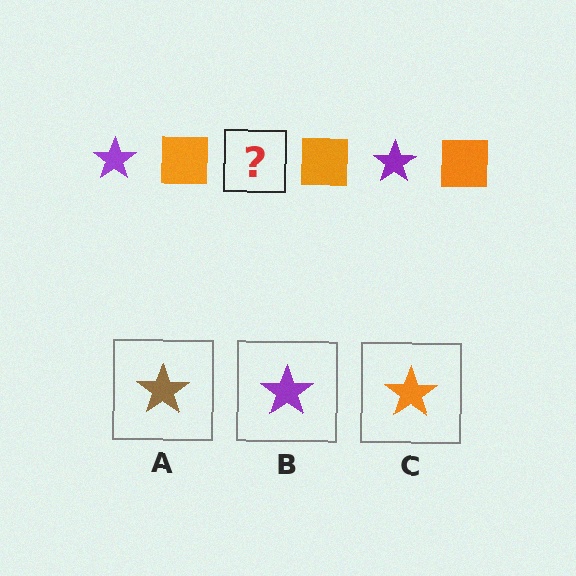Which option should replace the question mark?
Option B.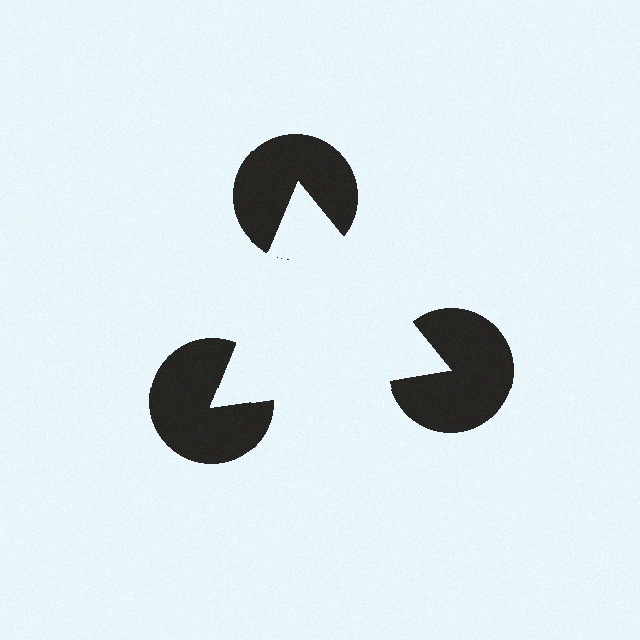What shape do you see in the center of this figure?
An illusory triangle — its edges are inferred from the aligned wedge cuts in the pac-man discs, not physically drawn.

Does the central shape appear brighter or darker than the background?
It typically appears slightly brighter than the background, even though no actual brightness change is drawn.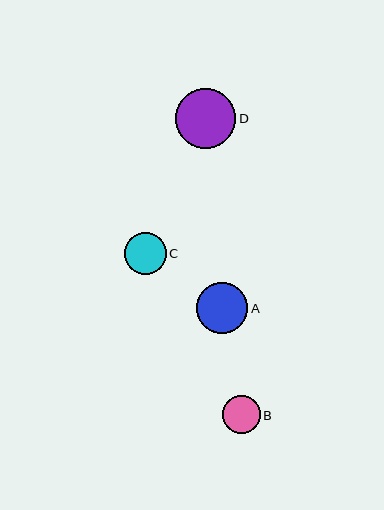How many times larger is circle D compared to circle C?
Circle D is approximately 1.4 times the size of circle C.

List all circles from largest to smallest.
From largest to smallest: D, A, C, B.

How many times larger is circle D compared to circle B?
Circle D is approximately 1.6 times the size of circle B.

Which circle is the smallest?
Circle B is the smallest with a size of approximately 38 pixels.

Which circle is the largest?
Circle D is the largest with a size of approximately 60 pixels.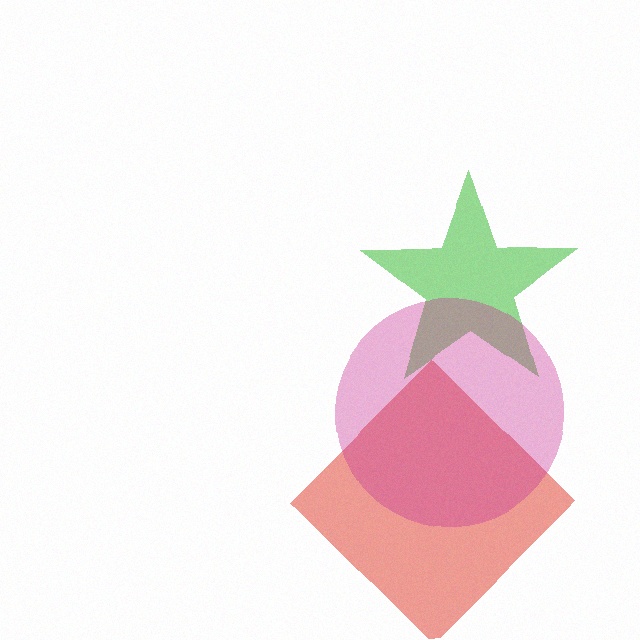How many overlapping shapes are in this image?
There are 3 overlapping shapes in the image.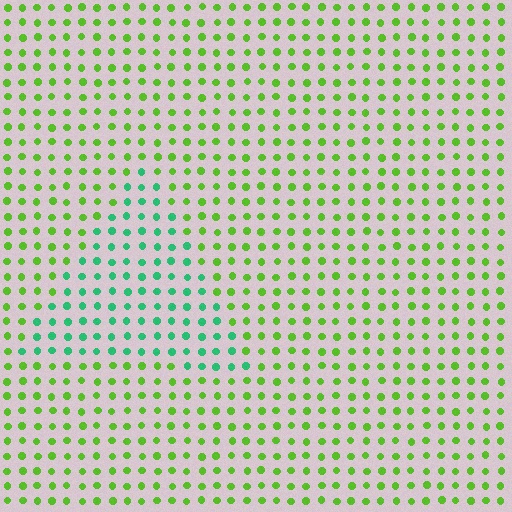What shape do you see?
I see a triangle.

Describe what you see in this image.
The image is filled with small lime elements in a uniform arrangement. A triangle-shaped region is visible where the elements are tinted to a slightly different hue, forming a subtle color boundary.